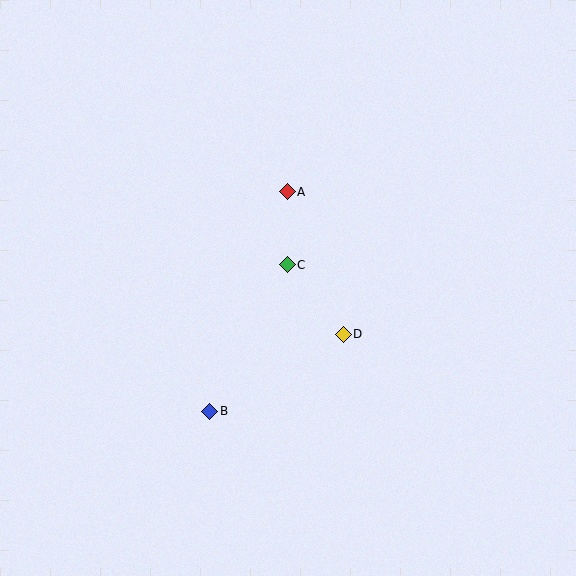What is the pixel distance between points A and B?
The distance between A and B is 233 pixels.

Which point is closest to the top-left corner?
Point A is closest to the top-left corner.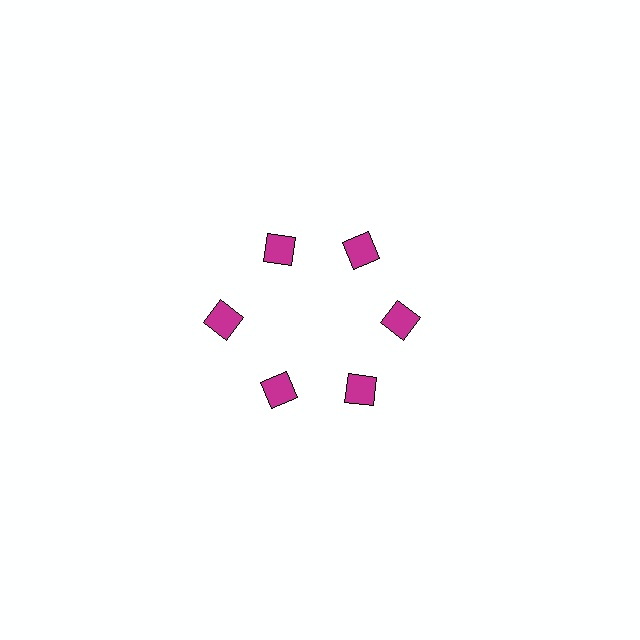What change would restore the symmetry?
The symmetry would be restored by moving it inward, back onto the ring so that all 6 squares sit at equal angles and equal distance from the center.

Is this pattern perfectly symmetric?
No. The 6 magenta squares are arranged in a ring, but one element near the 9 o'clock position is pushed outward from the center, breaking the 6-fold rotational symmetry.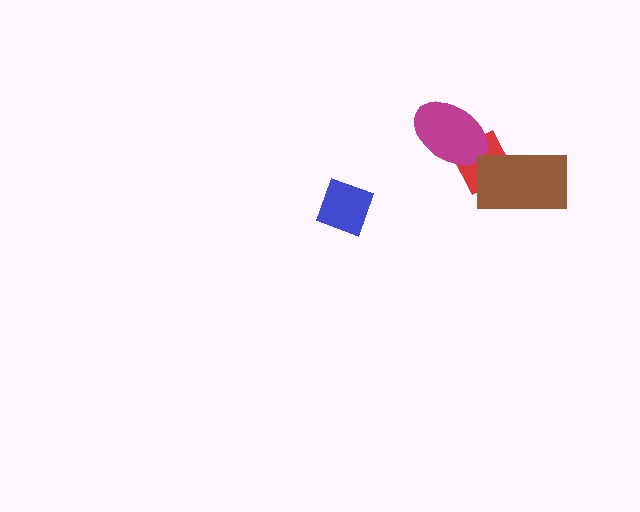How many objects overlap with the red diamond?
2 objects overlap with the red diamond.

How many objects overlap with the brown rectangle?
1 object overlaps with the brown rectangle.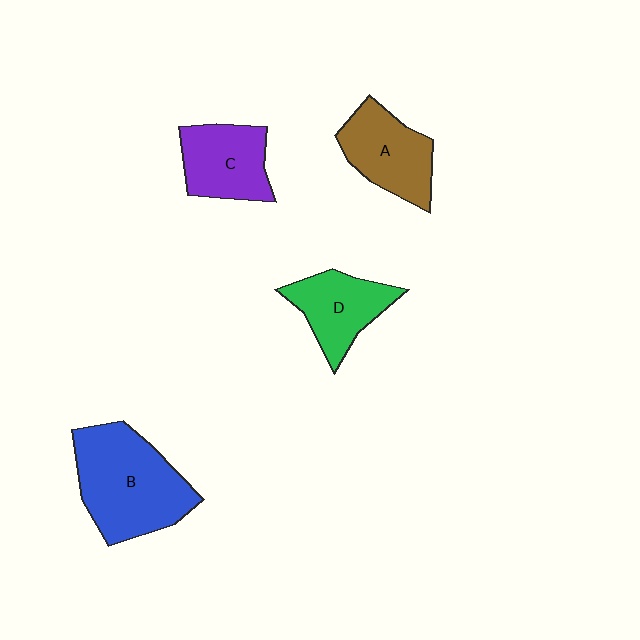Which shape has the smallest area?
Shape D (green).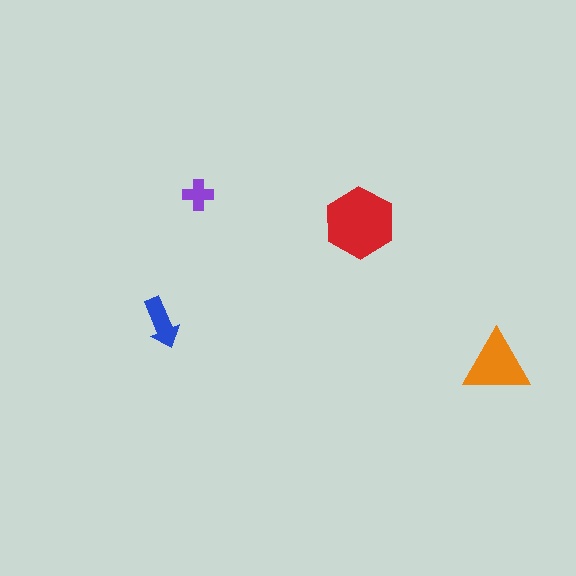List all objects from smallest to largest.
The purple cross, the blue arrow, the orange triangle, the red hexagon.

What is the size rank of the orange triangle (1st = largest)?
2nd.